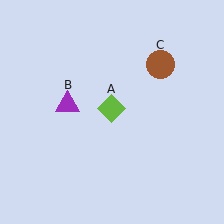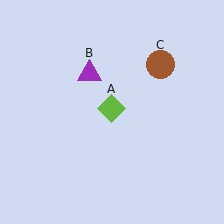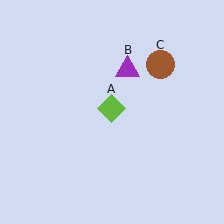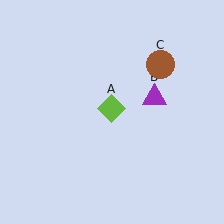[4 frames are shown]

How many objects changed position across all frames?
1 object changed position: purple triangle (object B).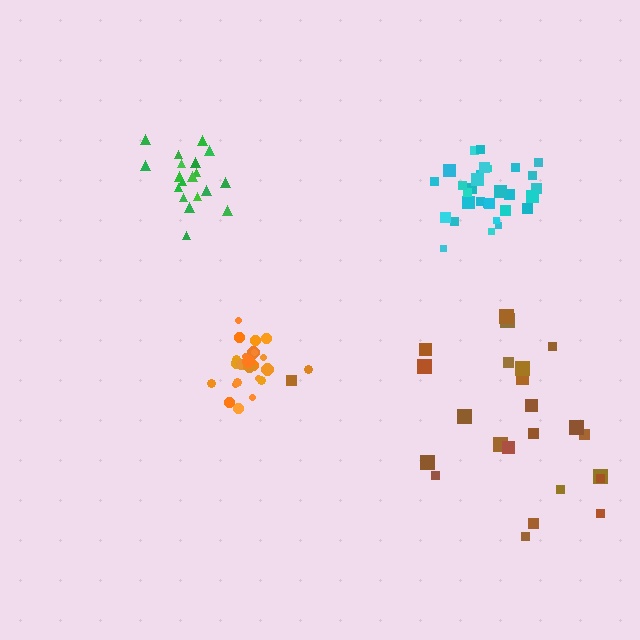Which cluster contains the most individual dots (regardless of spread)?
Cyan (30).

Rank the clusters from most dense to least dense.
orange, cyan, green, brown.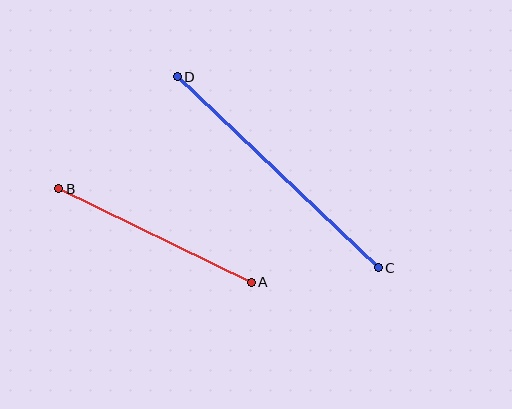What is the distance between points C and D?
The distance is approximately 277 pixels.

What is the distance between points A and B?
The distance is approximately 214 pixels.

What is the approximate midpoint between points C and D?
The midpoint is at approximately (278, 172) pixels.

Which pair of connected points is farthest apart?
Points C and D are farthest apart.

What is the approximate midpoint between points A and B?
The midpoint is at approximately (155, 236) pixels.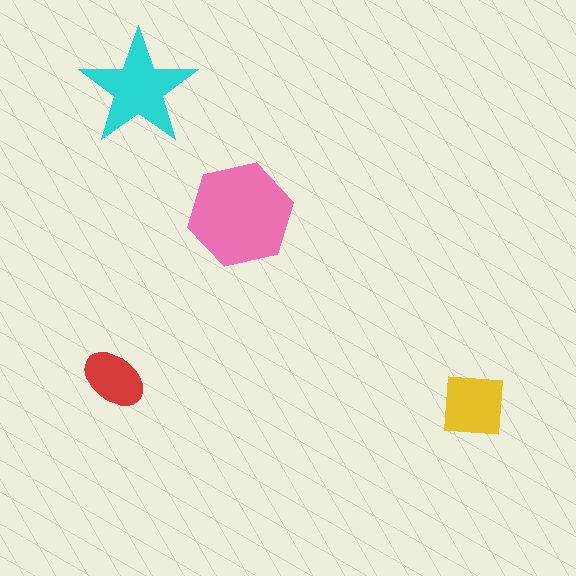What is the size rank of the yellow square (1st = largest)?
3rd.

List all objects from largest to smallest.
The pink hexagon, the cyan star, the yellow square, the red ellipse.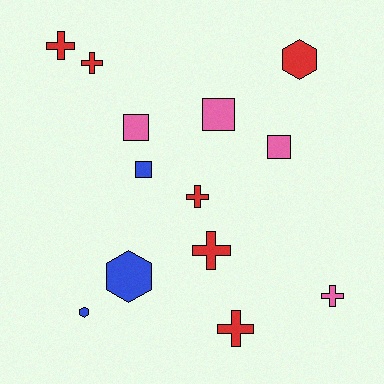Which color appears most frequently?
Red, with 6 objects.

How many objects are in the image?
There are 13 objects.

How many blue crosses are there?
There are no blue crosses.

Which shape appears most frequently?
Cross, with 6 objects.